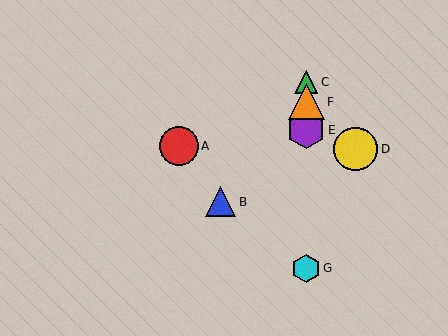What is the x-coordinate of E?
Object E is at x≈306.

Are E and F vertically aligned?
Yes, both are at x≈306.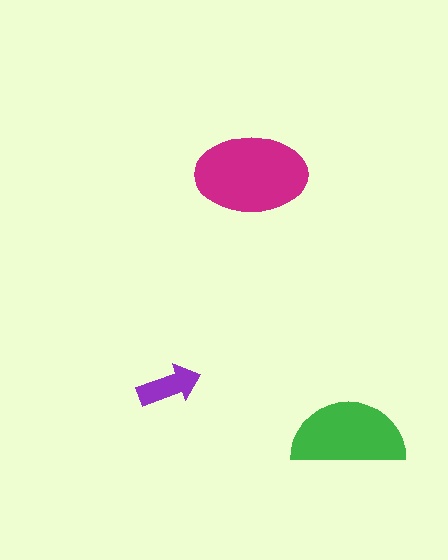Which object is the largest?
The magenta ellipse.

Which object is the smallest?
The purple arrow.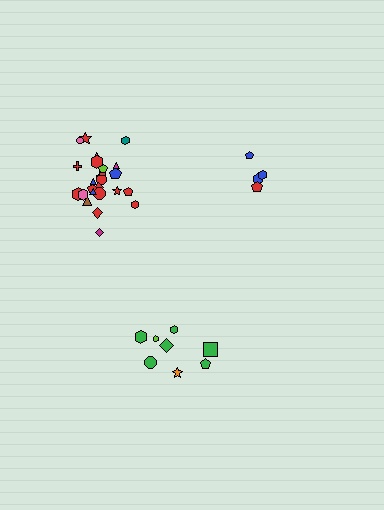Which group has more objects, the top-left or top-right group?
The top-left group.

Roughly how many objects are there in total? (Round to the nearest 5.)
Roughly 35 objects in total.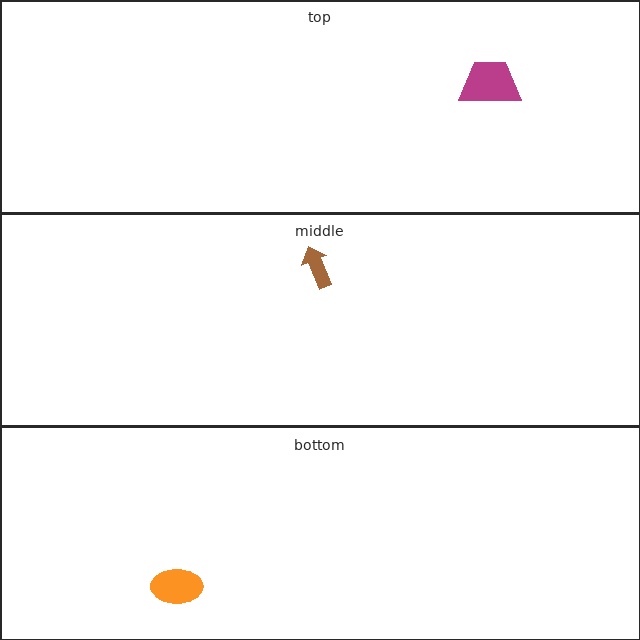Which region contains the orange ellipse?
The bottom region.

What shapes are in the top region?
The magenta trapezoid.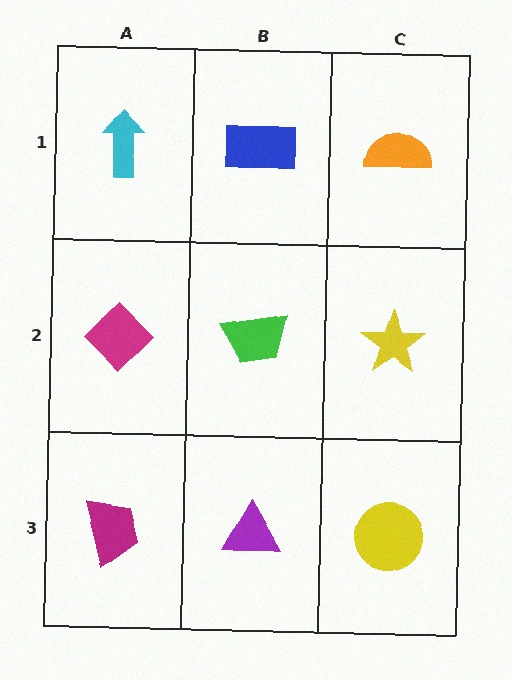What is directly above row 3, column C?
A yellow star.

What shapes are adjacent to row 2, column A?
A cyan arrow (row 1, column A), a magenta trapezoid (row 3, column A), a green trapezoid (row 2, column B).